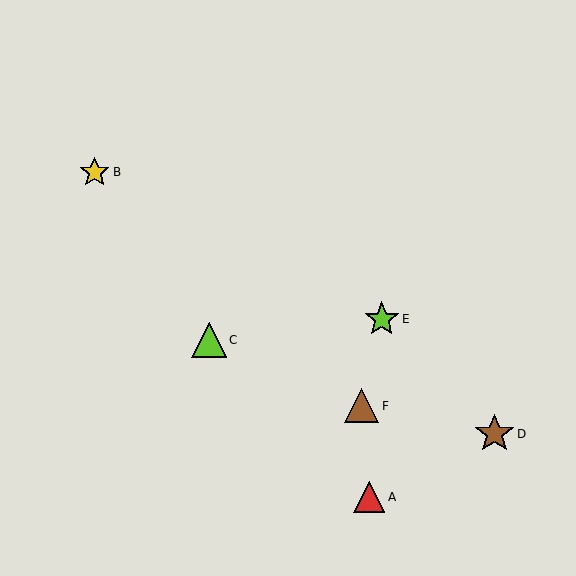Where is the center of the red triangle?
The center of the red triangle is at (369, 497).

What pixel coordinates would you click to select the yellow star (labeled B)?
Click at (95, 172) to select the yellow star B.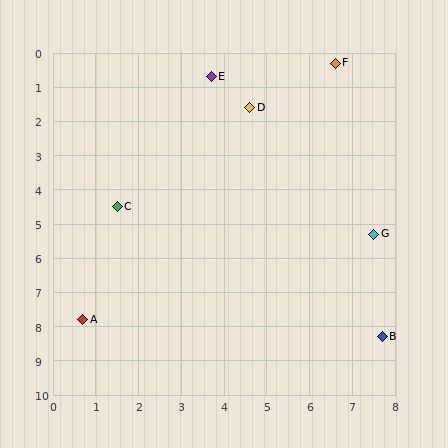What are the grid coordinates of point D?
Point D is at approximately (4.6, 1.6).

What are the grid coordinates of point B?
Point B is at approximately (7.7, 8.3).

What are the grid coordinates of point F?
Point F is at approximately (6.6, 0.3).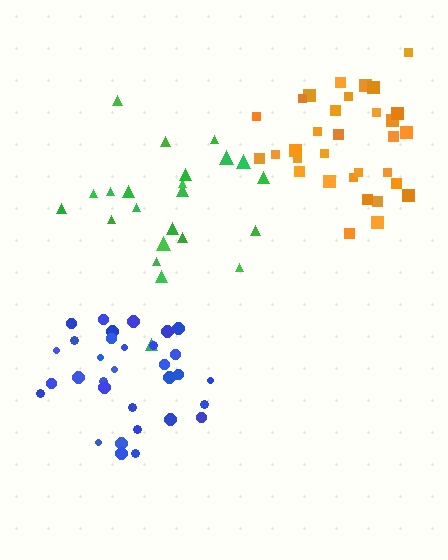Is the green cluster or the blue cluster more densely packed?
Blue.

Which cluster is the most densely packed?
Blue.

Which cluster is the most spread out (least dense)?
Green.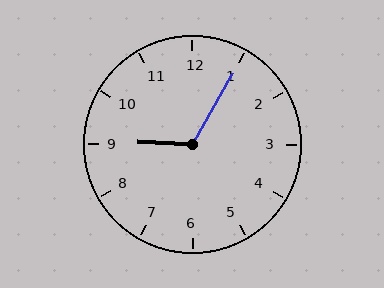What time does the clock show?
9:05.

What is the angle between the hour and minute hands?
Approximately 118 degrees.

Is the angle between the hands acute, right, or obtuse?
It is obtuse.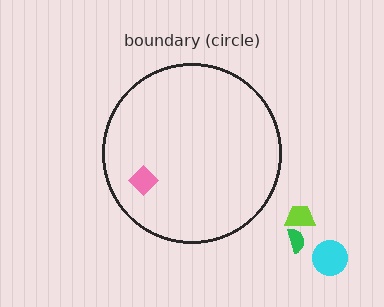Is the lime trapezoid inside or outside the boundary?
Outside.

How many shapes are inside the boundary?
1 inside, 3 outside.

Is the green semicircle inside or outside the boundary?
Outside.